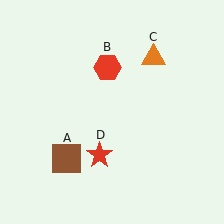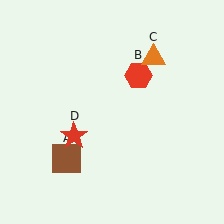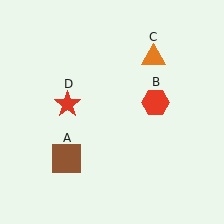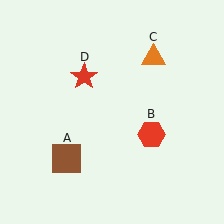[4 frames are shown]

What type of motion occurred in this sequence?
The red hexagon (object B), red star (object D) rotated clockwise around the center of the scene.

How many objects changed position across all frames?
2 objects changed position: red hexagon (object B), red star (object D).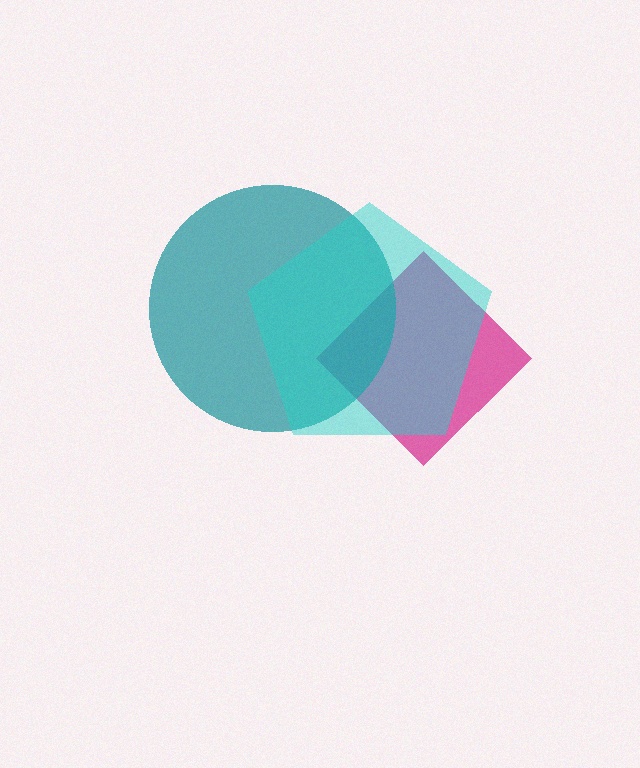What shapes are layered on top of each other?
The layered shapes are: a magenta diamond, a teal circle, a cyan pentagon.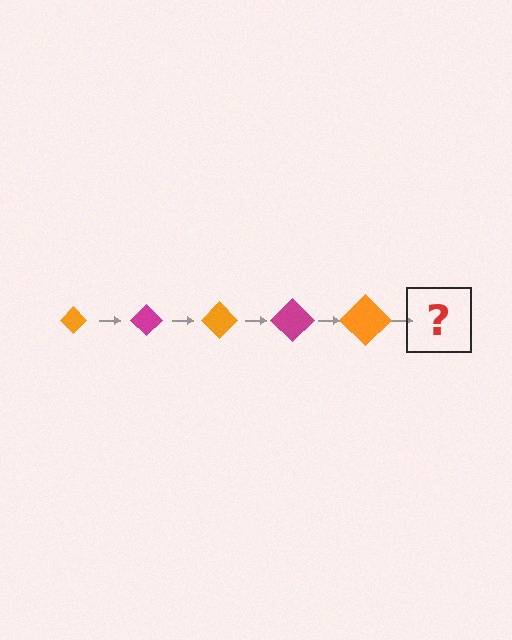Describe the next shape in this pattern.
It should be a magenta diamond, larger than the previous one.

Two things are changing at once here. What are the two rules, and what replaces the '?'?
The two rules are that the diamond grows larger each step and the color cycles through orange and magenta. The '?' should be a magenta diamond, larger than the previous one.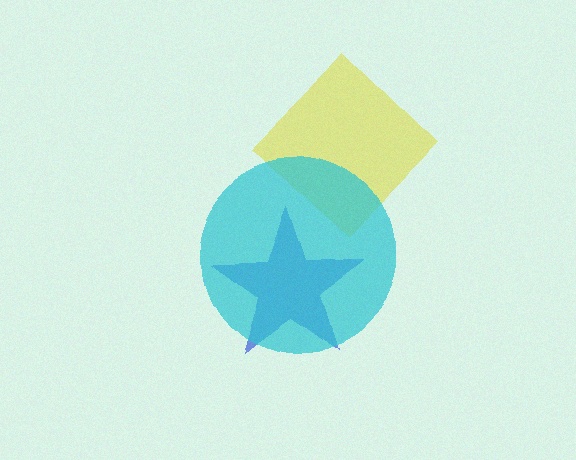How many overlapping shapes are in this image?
There are 3 overlapping shapes in the image.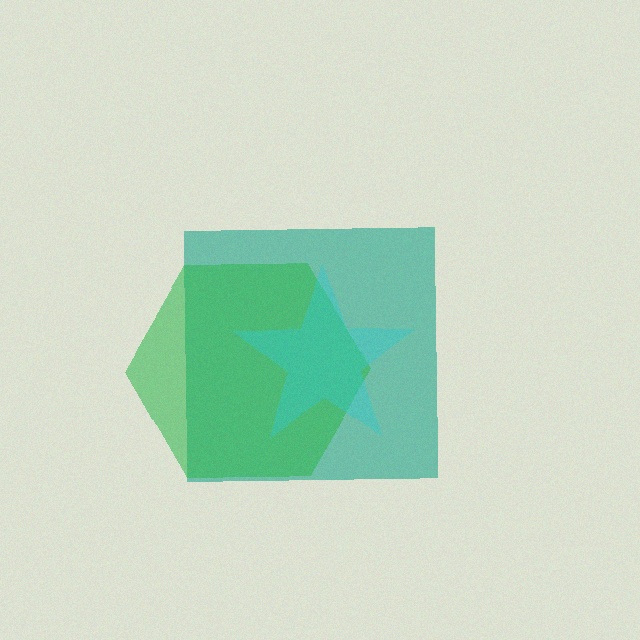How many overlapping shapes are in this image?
There are 3 overlapping shapes in the image.